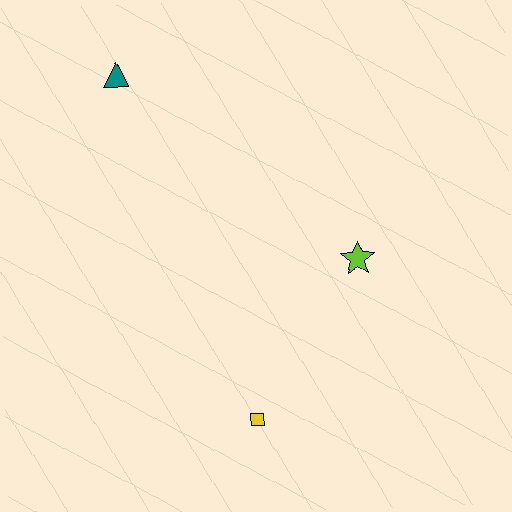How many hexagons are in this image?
There are no hexagons.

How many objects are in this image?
There are 3 objects.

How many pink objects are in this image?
There are no pink objects.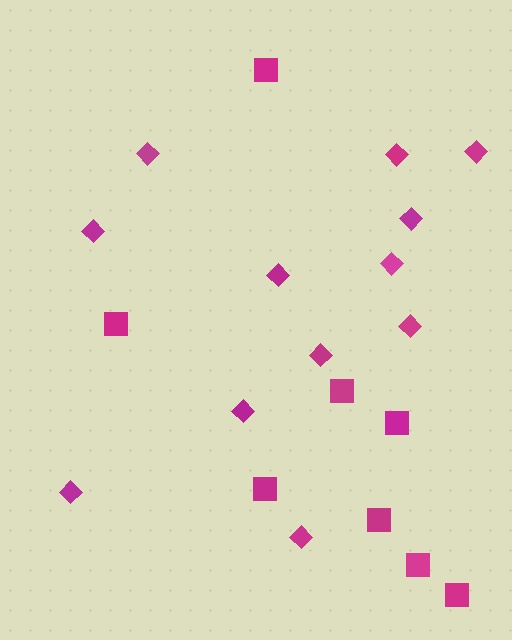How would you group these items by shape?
There are 2 groups: one group of diamonds (12) and one group of squares (8).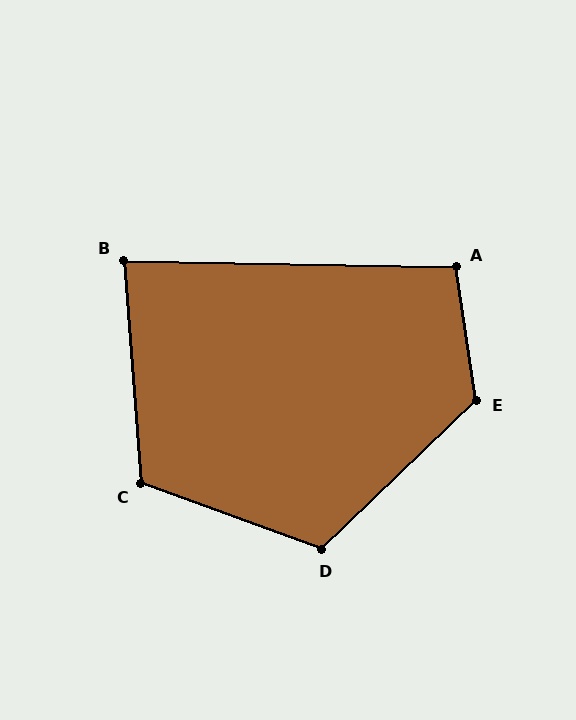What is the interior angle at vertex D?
Approximately 116 degrees (obtuse).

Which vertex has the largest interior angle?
E, at approximately 125 degrees.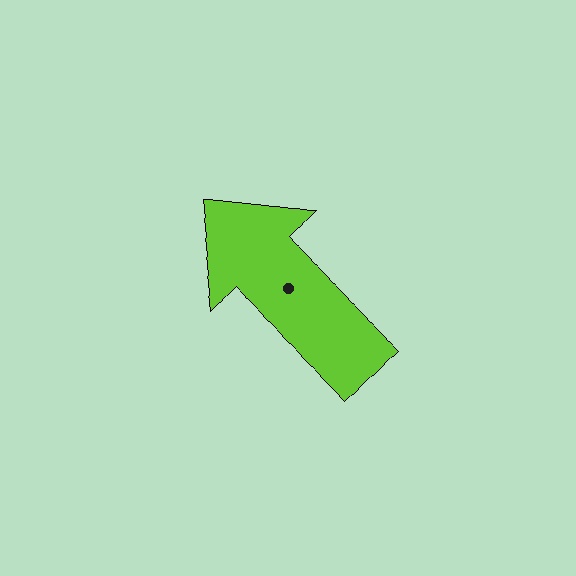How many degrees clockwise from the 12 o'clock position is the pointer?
Approximately 314 degrees.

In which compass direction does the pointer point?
Northwest.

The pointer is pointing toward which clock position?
Roughly 10 o'clock.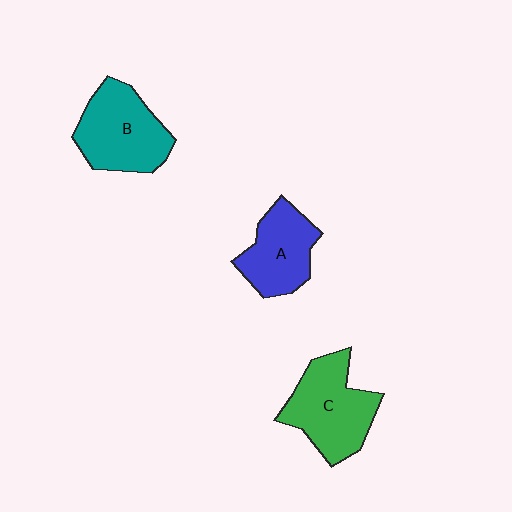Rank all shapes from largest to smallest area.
From largest to smallest: C (green), B (teal), A (blue).